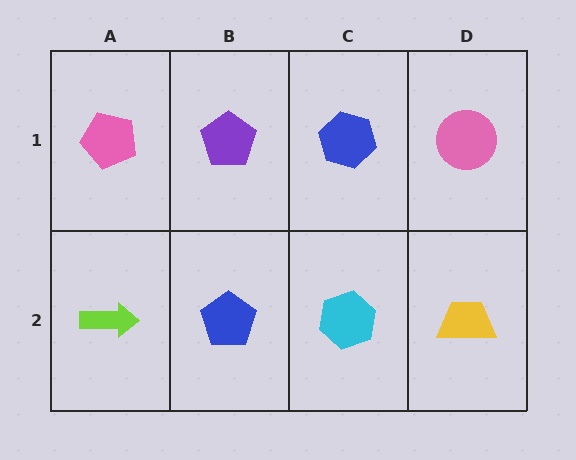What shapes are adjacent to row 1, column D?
A yellow trapezoid (row 2, column D), a blue hexagon (row 1, column C).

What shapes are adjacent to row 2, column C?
A blue hexagon (row 1, column C), a blue pentagon (row 2, column B), a yellow trapezoid (row 2, column D).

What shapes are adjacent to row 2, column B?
A purple pentagon (row 1, column B), a lime arrow (row 2, column A), a cyan hexagon (row 2, column C).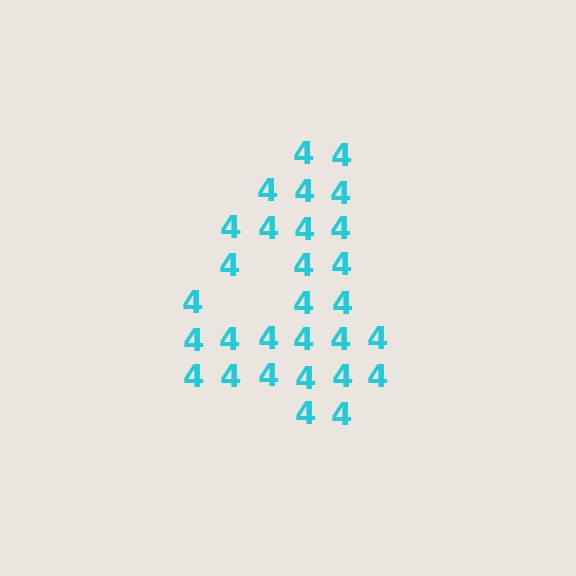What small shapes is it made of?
It is made of small digit 4's.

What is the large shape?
The large shape is the digit 4.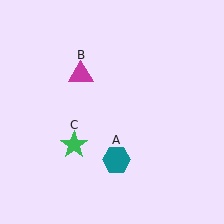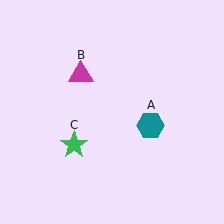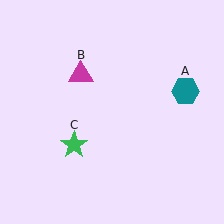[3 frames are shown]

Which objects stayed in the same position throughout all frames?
Magenta triangle (object B) and green star (object C) remained stationary.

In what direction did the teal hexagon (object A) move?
The teal hexagon (object A) moved up and to the right.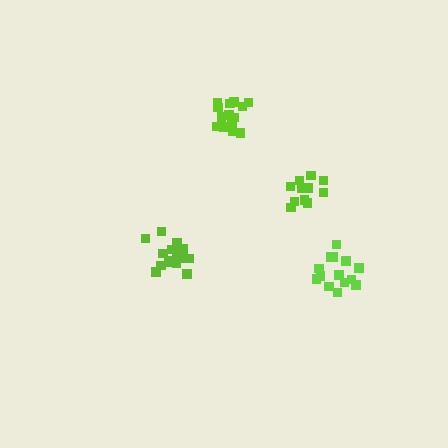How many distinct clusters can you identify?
There are 4 distinct clusters.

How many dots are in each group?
Group 1: 15 dots, Group 2: 11 dots, Group 3: 14 dots, Group 4: 17 dots (57 total).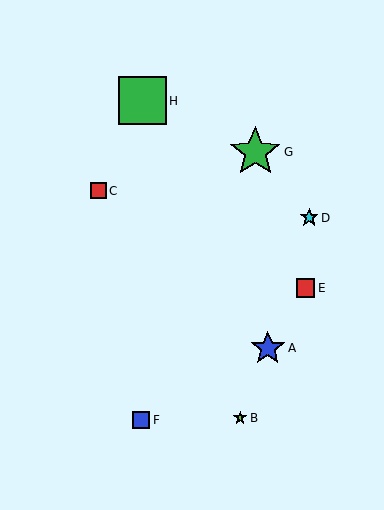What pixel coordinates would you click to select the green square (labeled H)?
Click at (142, 101) to select the green square H.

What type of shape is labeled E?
Shape E is a red square.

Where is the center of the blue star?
The center of the blue star is at (268, 348).